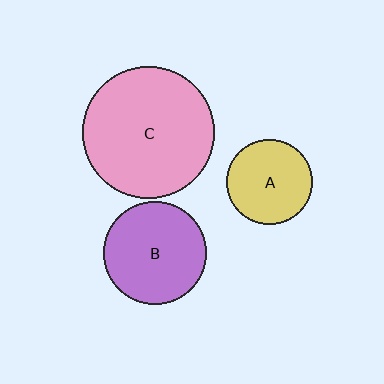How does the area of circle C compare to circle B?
Approximately 1.6 times.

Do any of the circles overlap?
No, none of the circles overlap.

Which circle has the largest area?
Circle C (pink).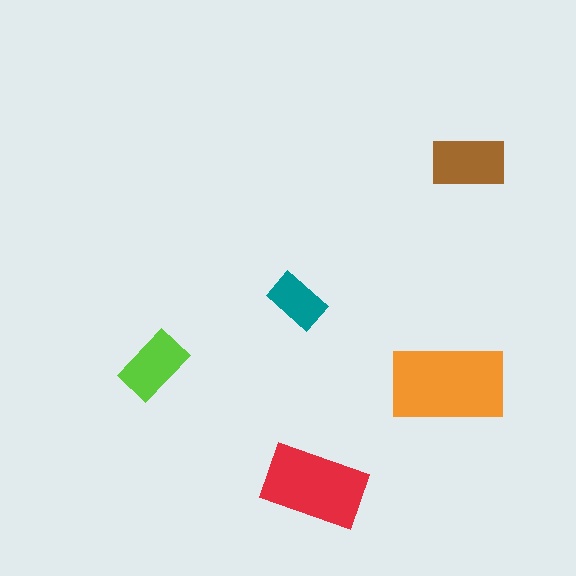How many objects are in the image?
There are 5 objects in the image.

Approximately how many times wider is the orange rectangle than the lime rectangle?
About 1.5 times wider.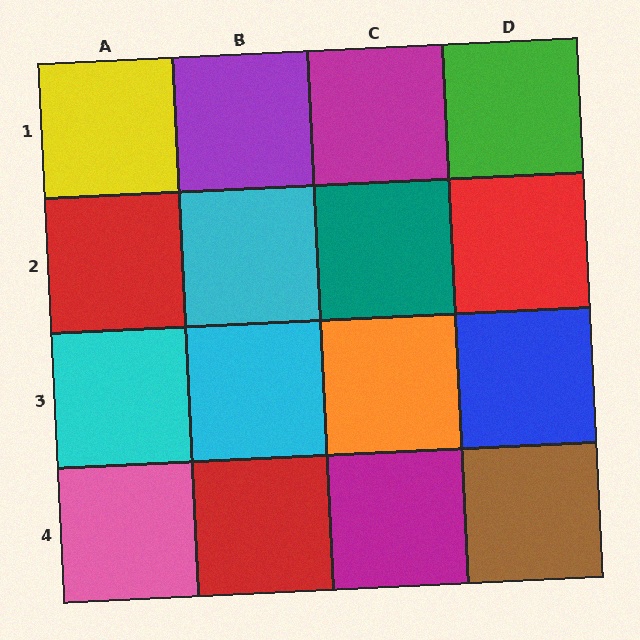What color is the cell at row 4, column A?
Pink.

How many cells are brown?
1 cell is brown.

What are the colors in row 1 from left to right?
Yellow, purple, magenta, green.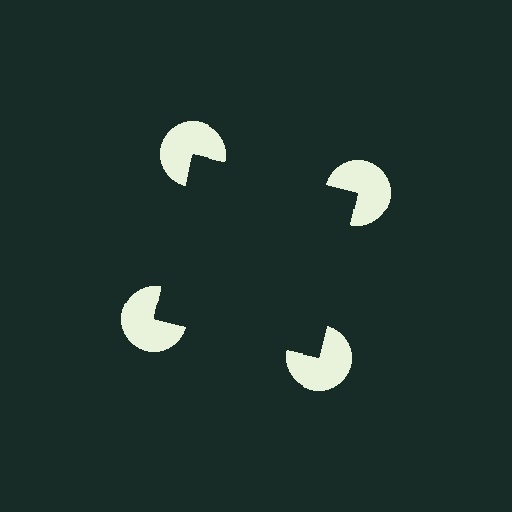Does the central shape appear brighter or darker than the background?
It typically appears slightly darker than the background, even though no actual brightness change is drawn.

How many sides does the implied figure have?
4 sides.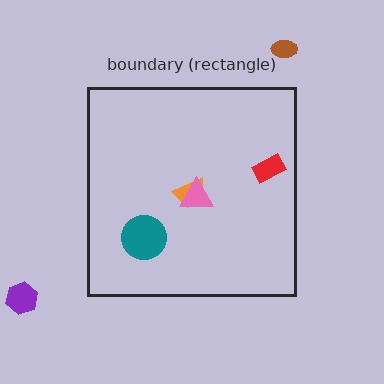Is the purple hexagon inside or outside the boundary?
Outside.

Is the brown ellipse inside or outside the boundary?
Outside.